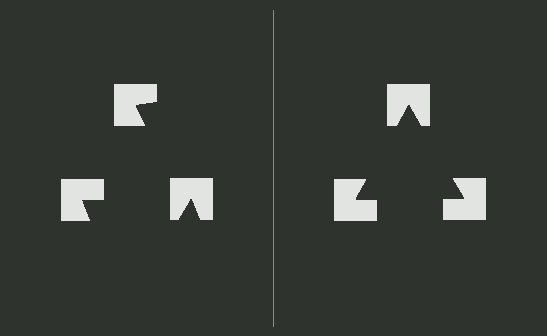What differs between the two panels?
The notched squares are positioned identically on both sides; only the wedge orientations differ. On the right they align to a triangle; on the left they are misaligned.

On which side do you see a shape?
An illusory triangle appears on the right side. On the left side the wedge cuts are rotated, so no coherent shape forms.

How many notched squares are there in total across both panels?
6 — 3 on each side.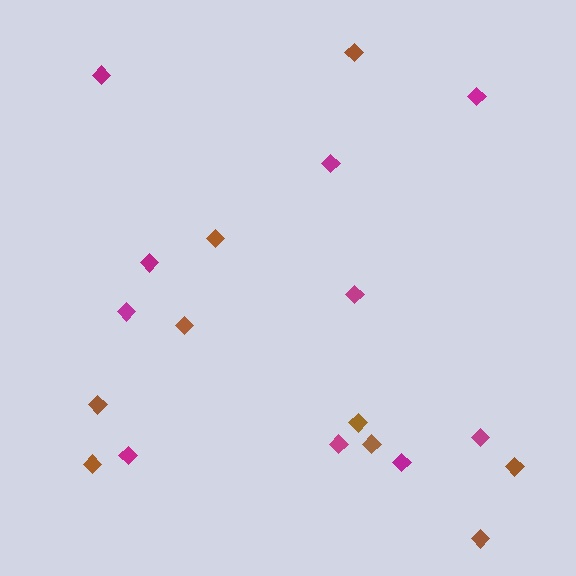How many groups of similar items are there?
There are 2 groups: one group of brown diamonds (9) and one group of magenta diamonds (10).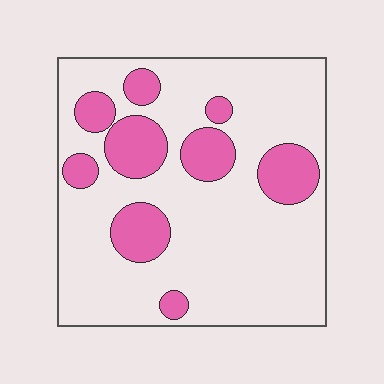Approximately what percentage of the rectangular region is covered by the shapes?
Approximately 25%.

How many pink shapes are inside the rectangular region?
9.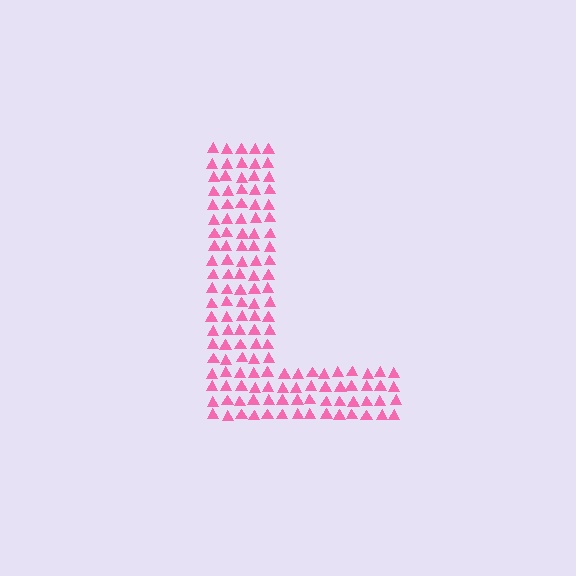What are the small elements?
The small elements are triangles.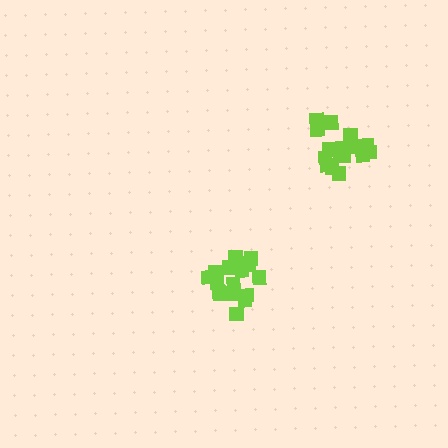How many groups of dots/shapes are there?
There are 2 groups.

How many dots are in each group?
Group 1: 17 dots, Group 2: 18 dots (35 total).